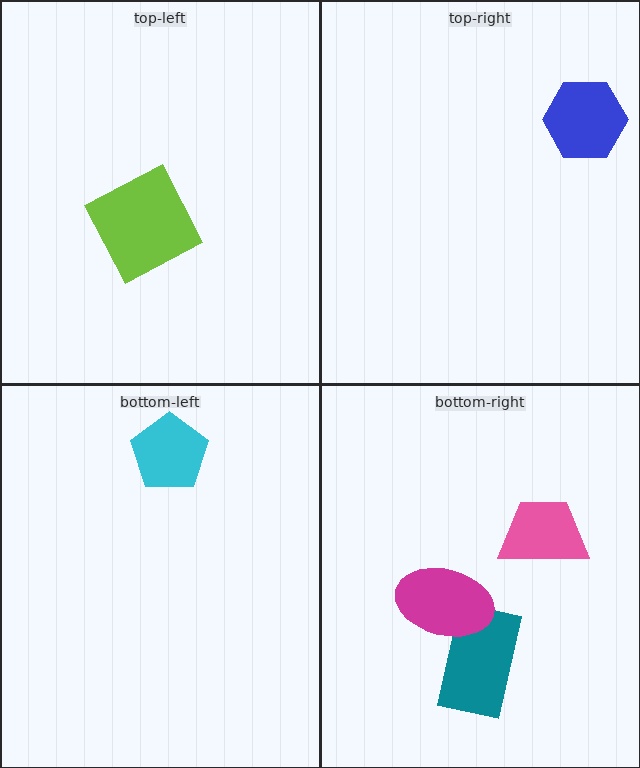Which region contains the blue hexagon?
The top-right region.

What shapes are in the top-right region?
The blue hexagon.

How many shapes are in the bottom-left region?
1.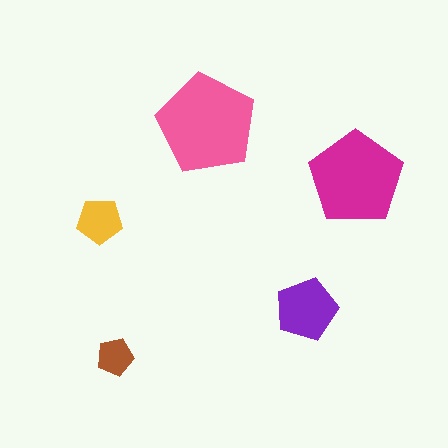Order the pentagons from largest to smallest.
the pink one, the magenta one, the purple one, the yellow one, the brown one.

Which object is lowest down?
The brown pentagon is bottommost.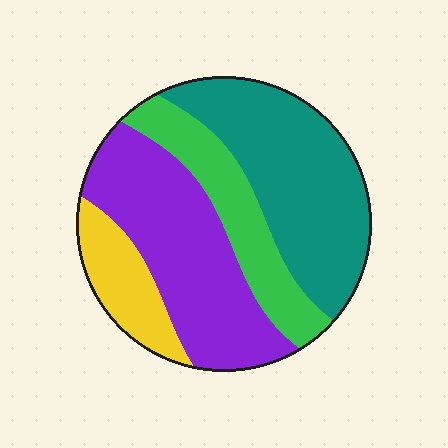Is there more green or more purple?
Purple.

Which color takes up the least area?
Yellow, at roughly 10%.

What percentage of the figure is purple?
Purple takes up about one third (1/3) of the figure.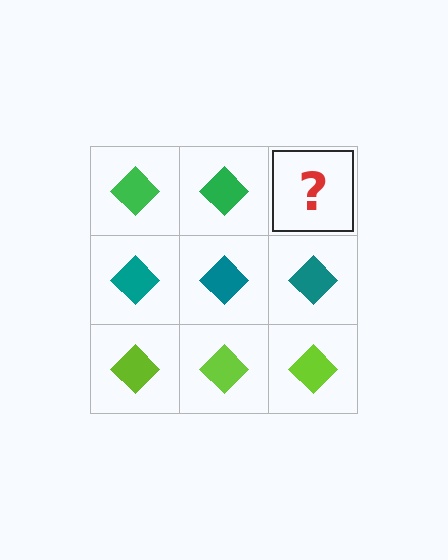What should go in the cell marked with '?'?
The missing cell should contain a green diamond.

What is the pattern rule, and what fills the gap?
The rule is that each row has a consistent color. The gap should be filled with a green diamond.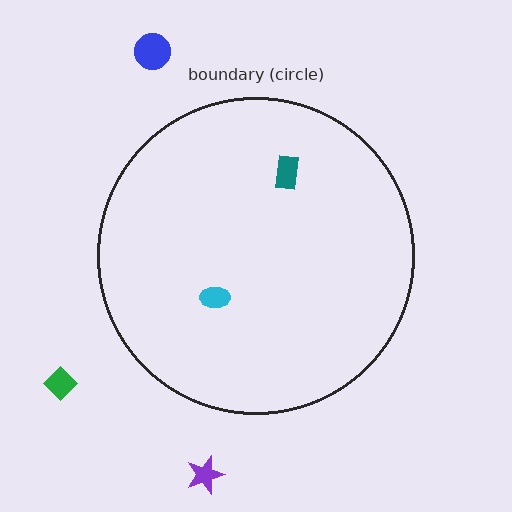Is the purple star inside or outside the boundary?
Outside.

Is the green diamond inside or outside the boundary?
Outside.